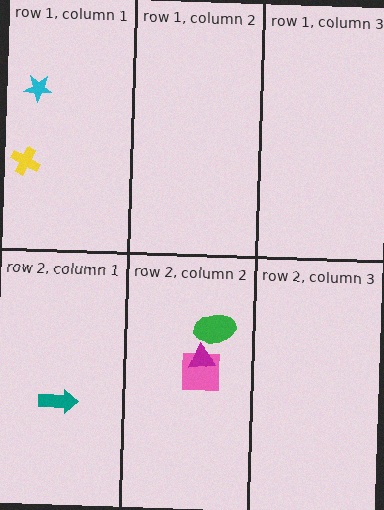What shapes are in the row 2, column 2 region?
The pink square, the magenta triangle, the green ellipse.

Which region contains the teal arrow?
The row 2, column 1 region.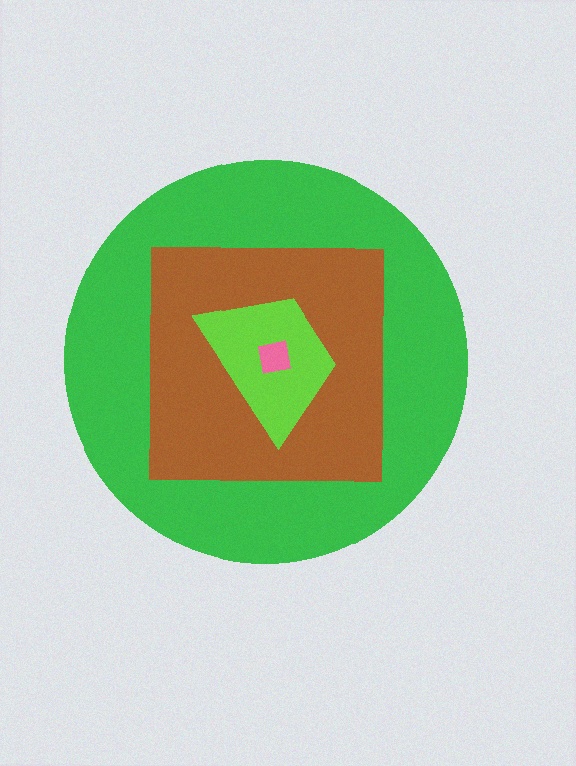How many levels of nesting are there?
4.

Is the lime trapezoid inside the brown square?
Yes.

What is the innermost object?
The pink square.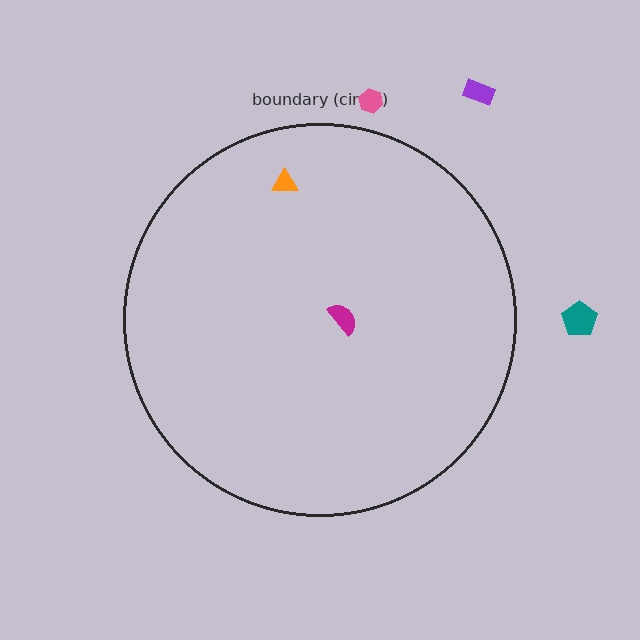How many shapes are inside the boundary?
2 inside, 3 outside.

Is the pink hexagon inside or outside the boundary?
Outside.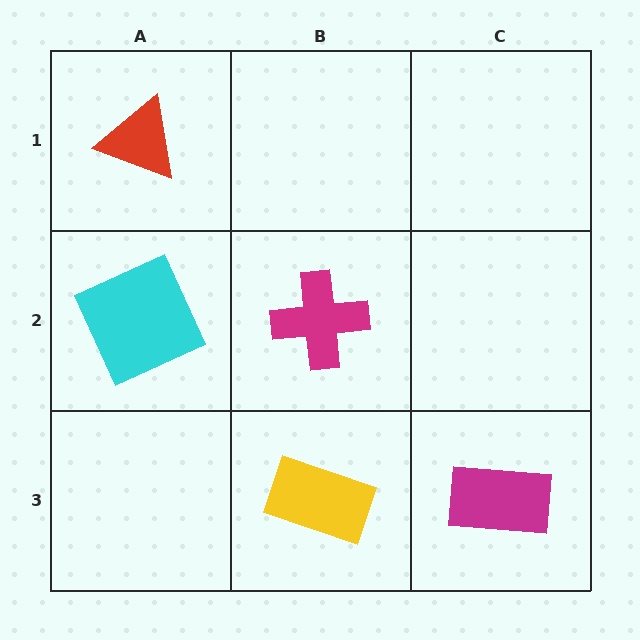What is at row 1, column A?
A red triangle.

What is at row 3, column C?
A magenta rectangle.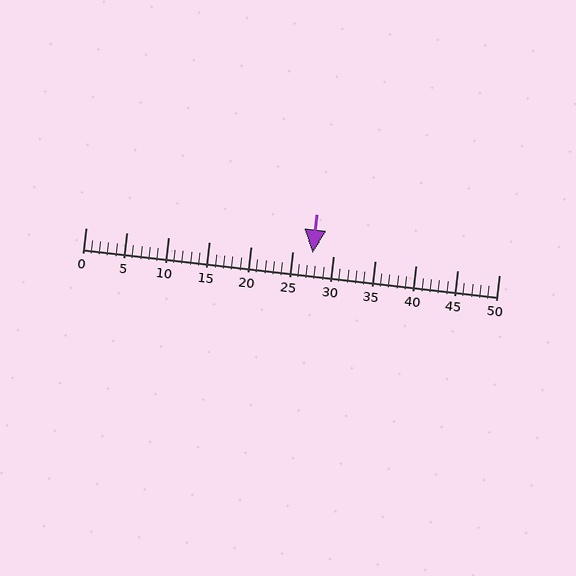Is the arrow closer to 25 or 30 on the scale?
The arrow is closer to 30.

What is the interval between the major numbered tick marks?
The major tick marks are spaced 5 units apart.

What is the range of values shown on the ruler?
The ruler shows values from 0 to 50.